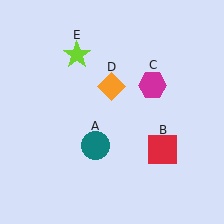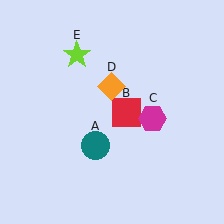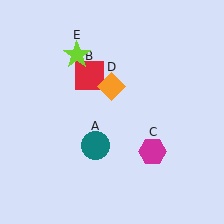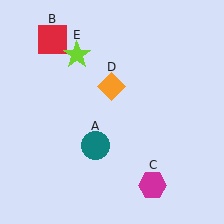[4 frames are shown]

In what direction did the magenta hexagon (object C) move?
The magenta hexagon (object C) moved down.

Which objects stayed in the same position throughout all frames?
Teal circle (object A) and orange diamond (object D) and lime star (object E) remained stationary.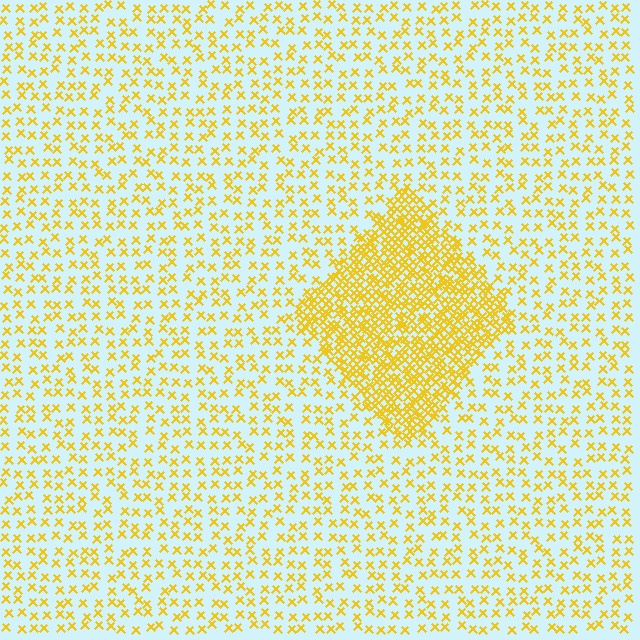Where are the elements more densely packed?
The elements are more densely packed inside the diamond boundary.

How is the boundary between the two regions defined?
The boundary is defined by a change in element density (approximately 2.9x ratio). All elements are the same color, size, and shape.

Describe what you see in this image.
The image contains small yellow elements arranged at two different densities. A diamond-shaped region is visible where the elements are more densely packed than the surrounding area.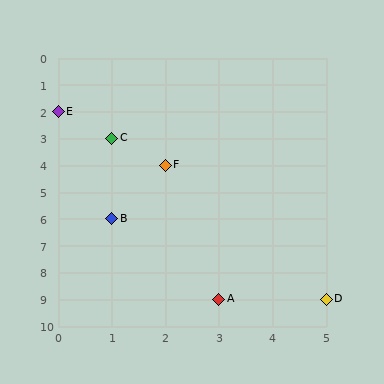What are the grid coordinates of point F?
Point F is at grid coordinates (2, 4).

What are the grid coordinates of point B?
Point B is at grid coordinates (1, 6).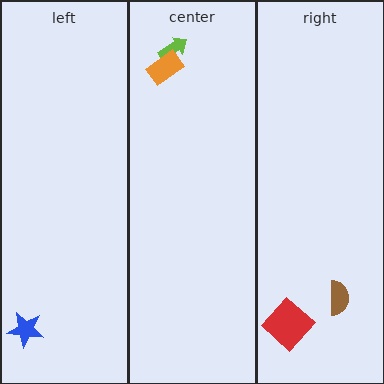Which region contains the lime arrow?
The center region.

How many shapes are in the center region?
2.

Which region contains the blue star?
The left region.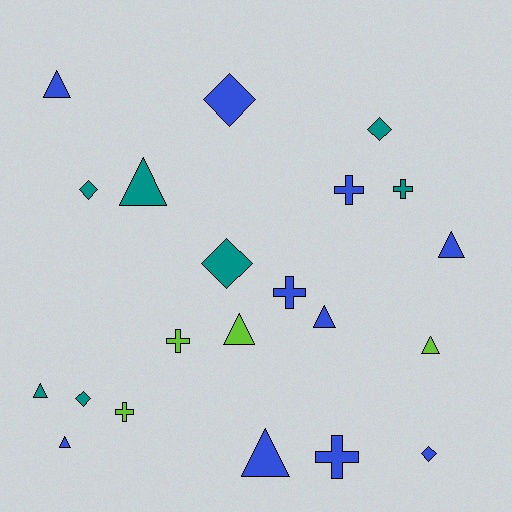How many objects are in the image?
There are 21 objects.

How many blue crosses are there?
There are 3 blue crosses.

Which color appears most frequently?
Blue, with 10 objects.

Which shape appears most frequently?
Triangle, with 9 objects.